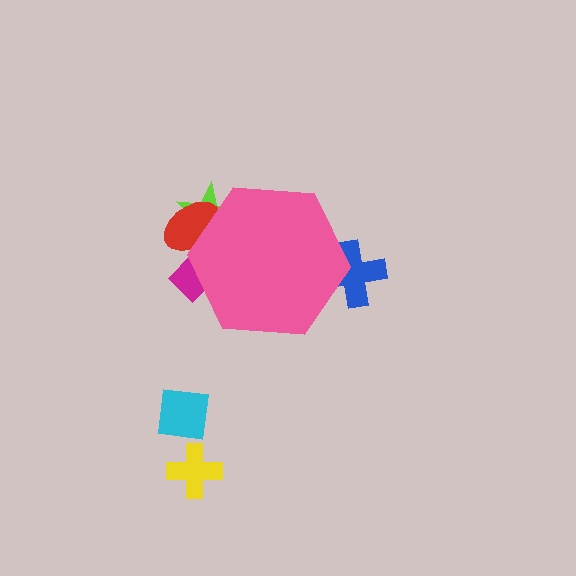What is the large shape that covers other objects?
A pink hexagon.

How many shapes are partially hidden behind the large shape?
4 shapes are partially hidden.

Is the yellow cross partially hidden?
No, the yellow cross is fully visible.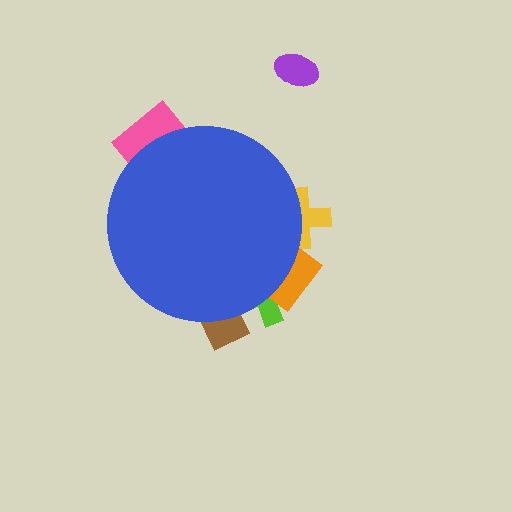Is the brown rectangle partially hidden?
Yes, the brown rectangle is partially hidden behind the blue circle.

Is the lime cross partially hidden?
Yes, the lime cross is partially hidden behind the blue circle.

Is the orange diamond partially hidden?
Yes, the orange diamond is partially hidden behind the blue circle.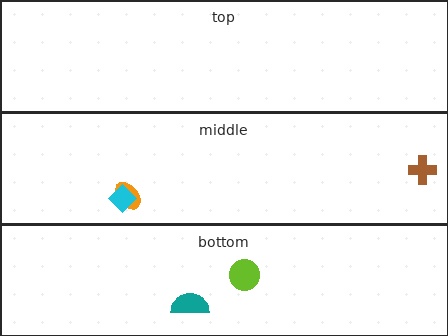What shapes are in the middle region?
The orange ellipse, the brown cross, the cyan diamond.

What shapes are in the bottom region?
The teal semicircle, the lime circle.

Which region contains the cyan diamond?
The middle region.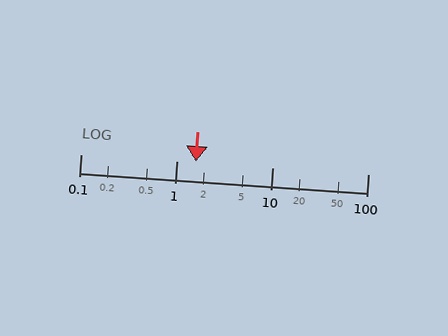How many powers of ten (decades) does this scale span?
The scale spans 3 decades, from 0.1 to 100.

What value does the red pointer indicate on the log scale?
The pointer indicates approximately 1.6.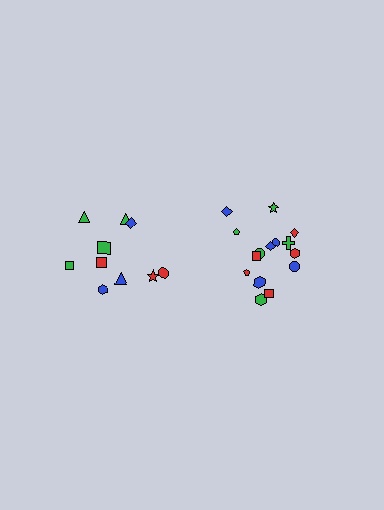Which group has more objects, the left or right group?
The right group.